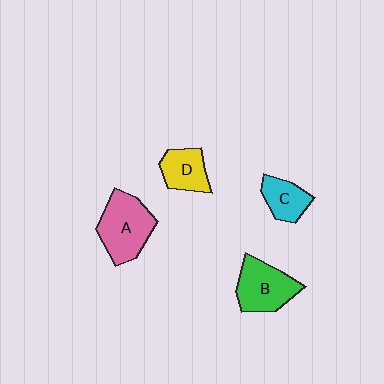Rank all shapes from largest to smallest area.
From largest to smallest: A (pink), B (green), D (yellow), C (cyan).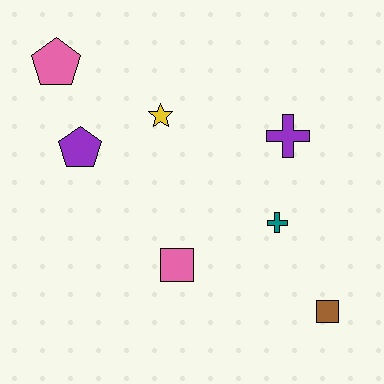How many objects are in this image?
There are 7 objects.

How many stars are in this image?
There is 1 star.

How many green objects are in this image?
There are no green objects.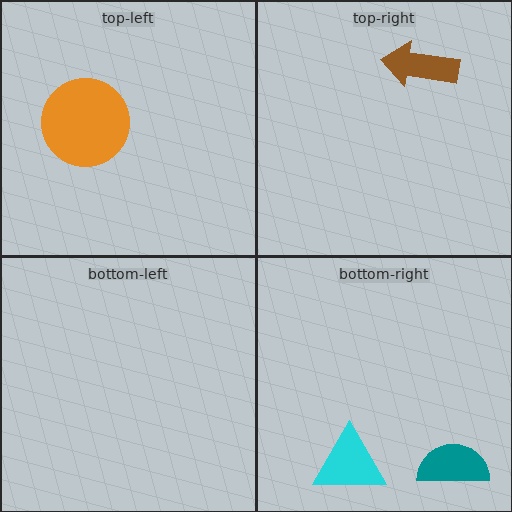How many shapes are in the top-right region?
1.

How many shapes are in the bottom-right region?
2.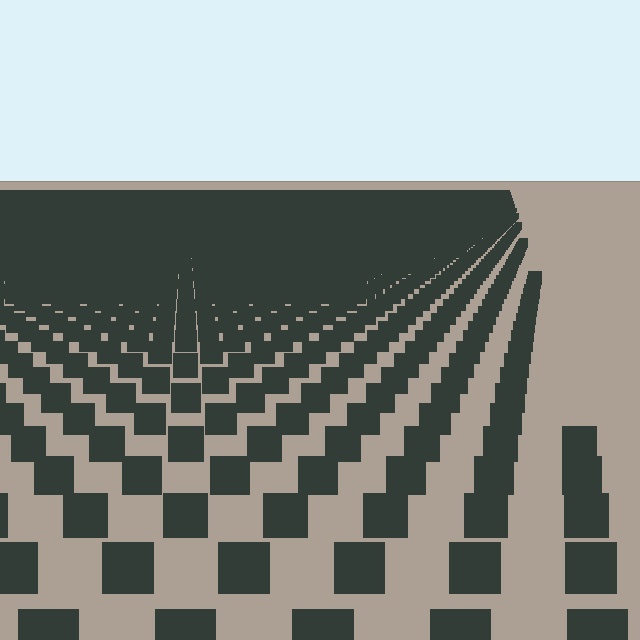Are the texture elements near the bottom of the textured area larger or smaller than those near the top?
Larger. Near the bottom, elements are closer to the viewer and appear at a bigger on-screen size.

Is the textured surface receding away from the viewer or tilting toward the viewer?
The surface is receding away from the viewer. Texture elements get smaller and denser toward the top.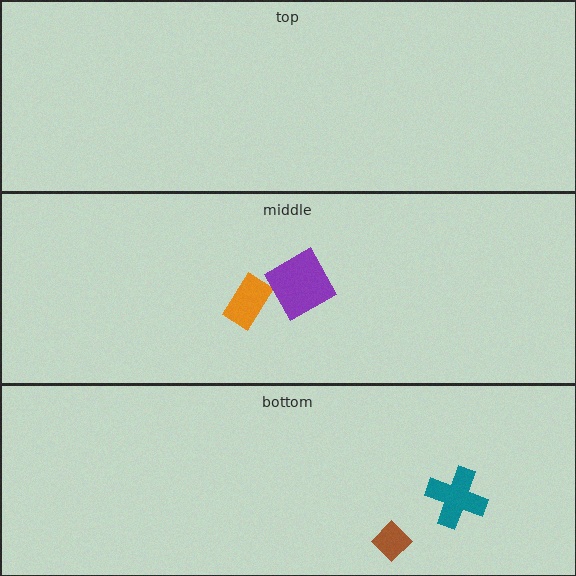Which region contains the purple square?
The middle region.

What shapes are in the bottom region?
The teal cross, the brown diamond.